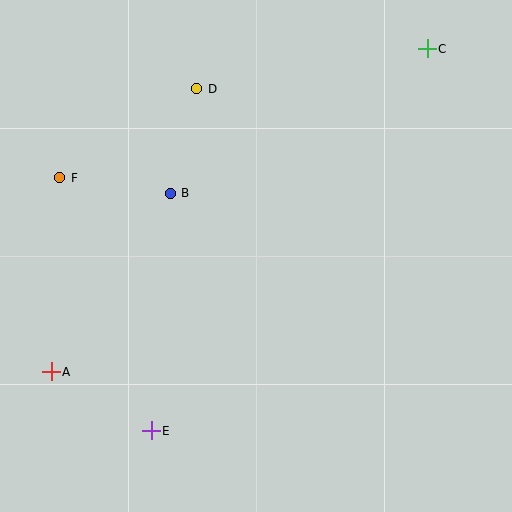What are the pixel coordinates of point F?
Point F is at (60, 178).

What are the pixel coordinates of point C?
Point C is at (427, 49).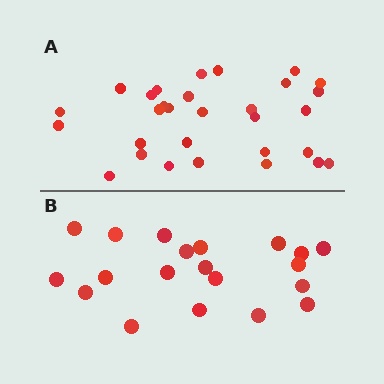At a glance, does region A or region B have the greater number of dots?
Region A (the top region) has more dots.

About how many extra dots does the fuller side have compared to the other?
Region A has roughly 10 or so more dots than region B.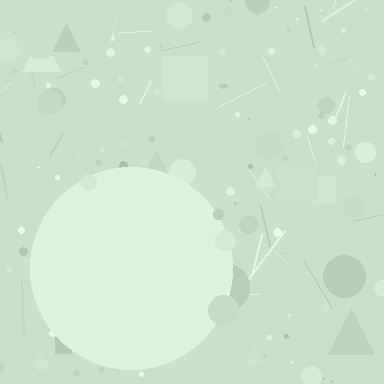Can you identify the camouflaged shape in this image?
The camouflaged shape is a circle.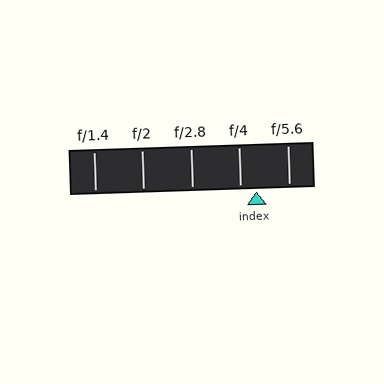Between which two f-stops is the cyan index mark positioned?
The index mark is between f/4 and f/5.6.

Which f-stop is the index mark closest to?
The index mark is closest to f/4.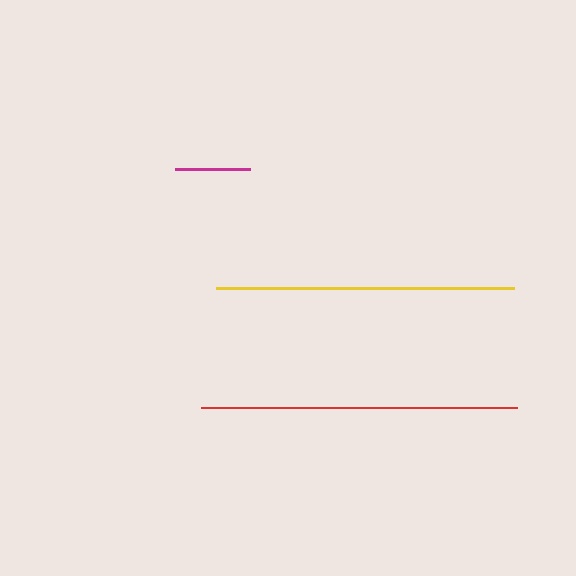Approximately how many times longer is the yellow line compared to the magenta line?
The yellow line is approximately 4.0 times the length of the magenta line.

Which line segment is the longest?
The red line is the longest at approximately 316 pixels.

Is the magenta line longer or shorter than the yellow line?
The yellow line is longer than the magenta line.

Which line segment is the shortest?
The magenta line is the shortest at approximately 75 pixels.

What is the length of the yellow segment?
The yellow segment is approximately 298 pixels long.